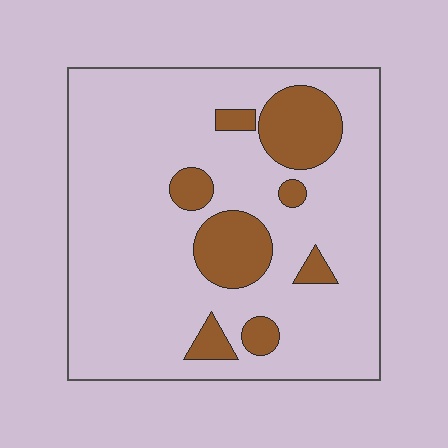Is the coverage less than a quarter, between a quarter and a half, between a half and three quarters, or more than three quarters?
Less than a quarter.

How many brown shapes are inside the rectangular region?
8.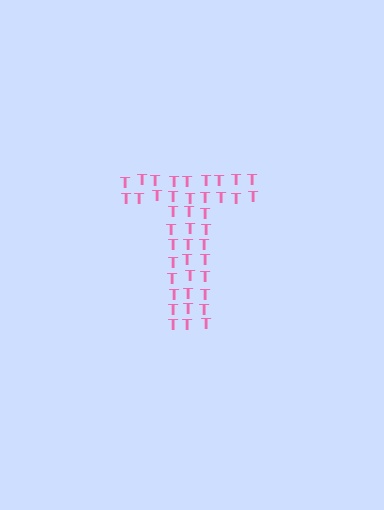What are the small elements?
The small elements are letter T's.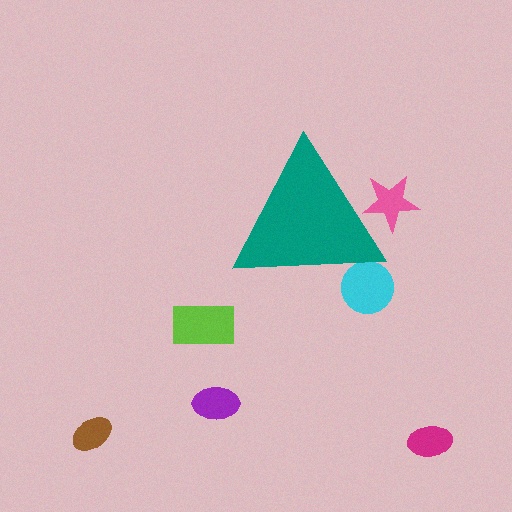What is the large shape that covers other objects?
A teal triangle.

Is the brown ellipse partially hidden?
No, the brown ellipse is fully visible.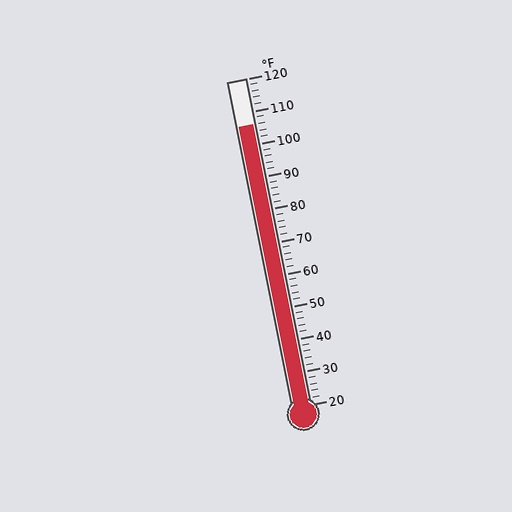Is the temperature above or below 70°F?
The temperature is above 70°F.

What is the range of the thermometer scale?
The thermometer scale ranges from 20°F to 120°F.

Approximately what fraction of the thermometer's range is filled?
The thermometer is filled to approximately 85% of its range.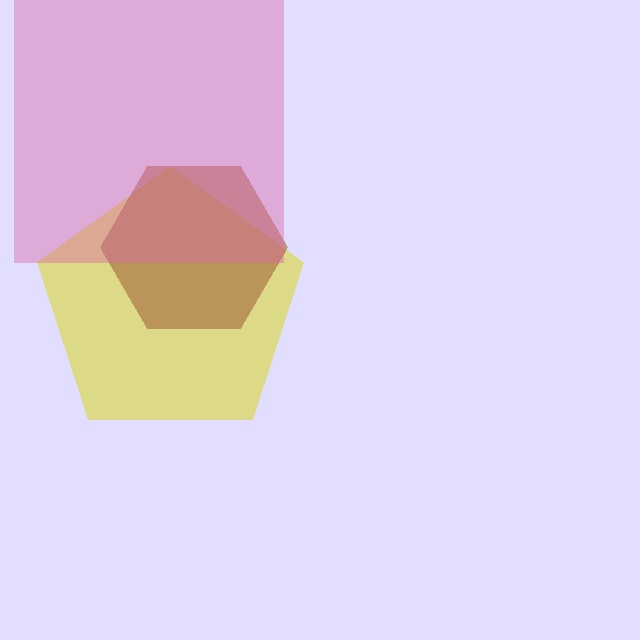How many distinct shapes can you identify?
There are 3 distinct shapes: a yellow pentagon, a brown hexagon, a pink square.